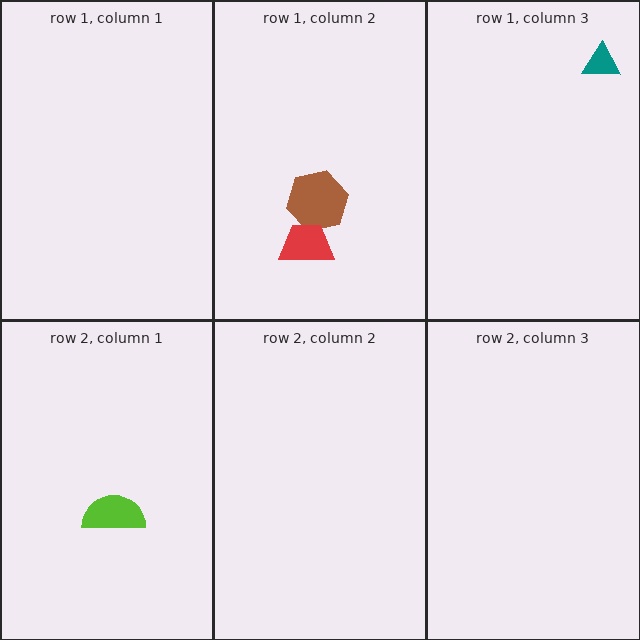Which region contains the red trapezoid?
The row 1, column 2 region.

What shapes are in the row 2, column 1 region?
The lime semicircle.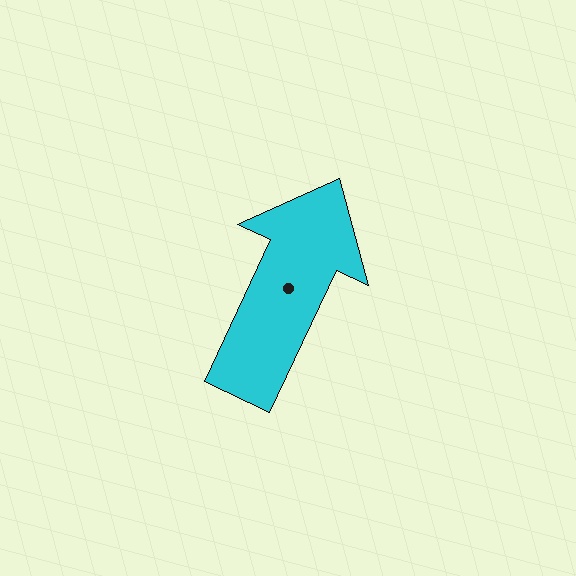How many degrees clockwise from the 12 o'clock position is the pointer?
Approximately 25 degrees.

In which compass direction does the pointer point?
Northeast.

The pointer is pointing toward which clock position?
Roughly 1 o'clock.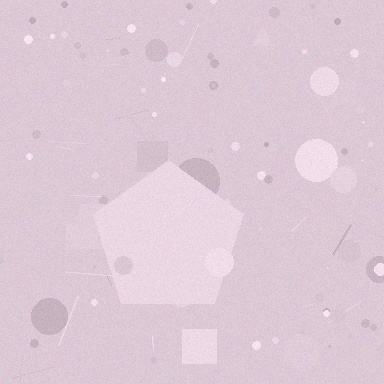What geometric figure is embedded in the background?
A pentagon is embedded in the background.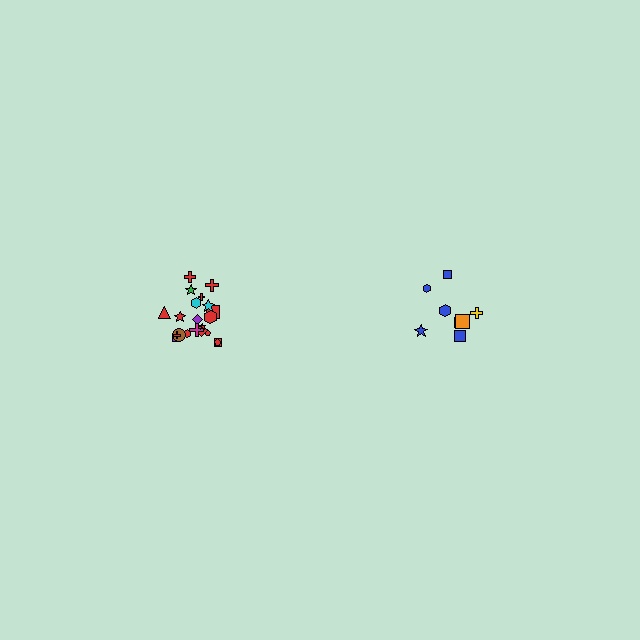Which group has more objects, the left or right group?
The left group.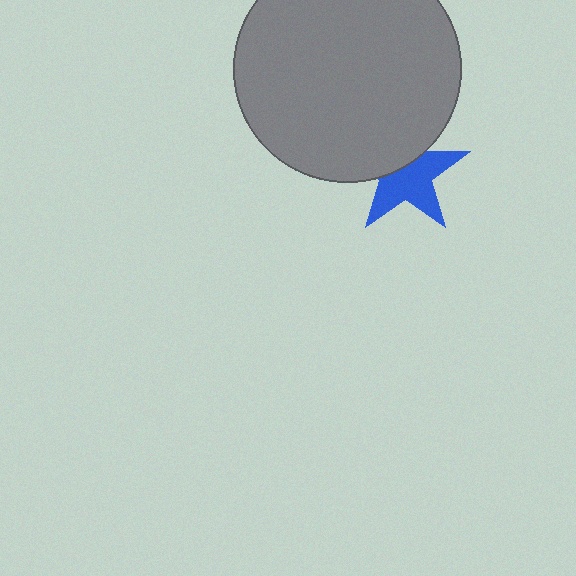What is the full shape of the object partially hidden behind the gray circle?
The partially hidden object is a blue star.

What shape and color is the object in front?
The object in front is a gray circle.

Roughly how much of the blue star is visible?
About half of it is visible (roughly 61%).